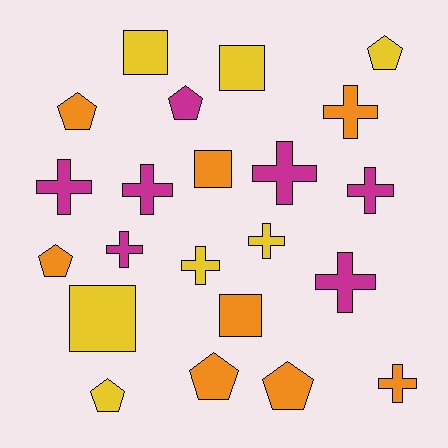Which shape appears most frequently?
Cross, with 10 objects.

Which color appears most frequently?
Orange, with 8 objects.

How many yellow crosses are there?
There are 2 yellow crosses.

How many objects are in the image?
There are 22 objects.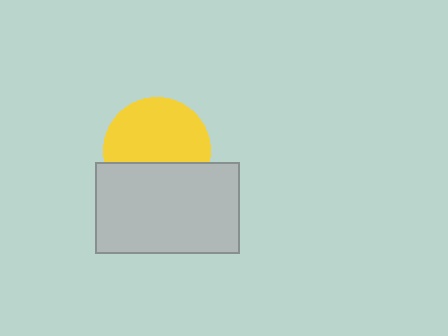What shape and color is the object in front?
The object in front is a light gray rectangle.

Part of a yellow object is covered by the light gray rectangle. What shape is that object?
It is a circle.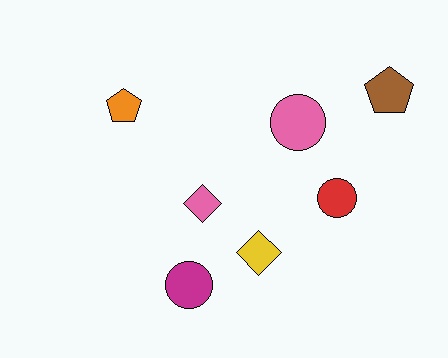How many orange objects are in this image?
There is 1 orange object.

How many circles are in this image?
There are 3 circles.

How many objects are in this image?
There are 7 objects.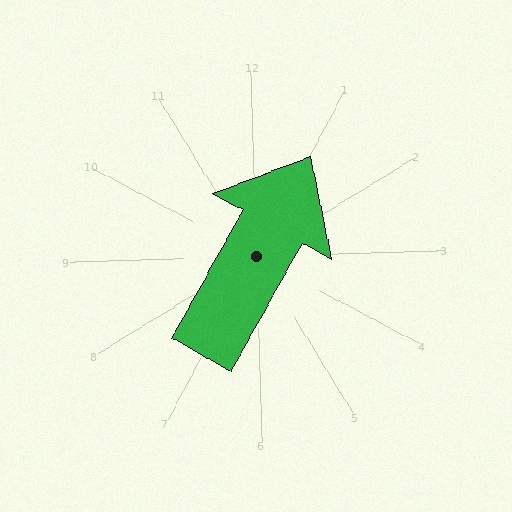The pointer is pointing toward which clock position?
Roughly 1 o'clock.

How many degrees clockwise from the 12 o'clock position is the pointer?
Approximately 31 degrees.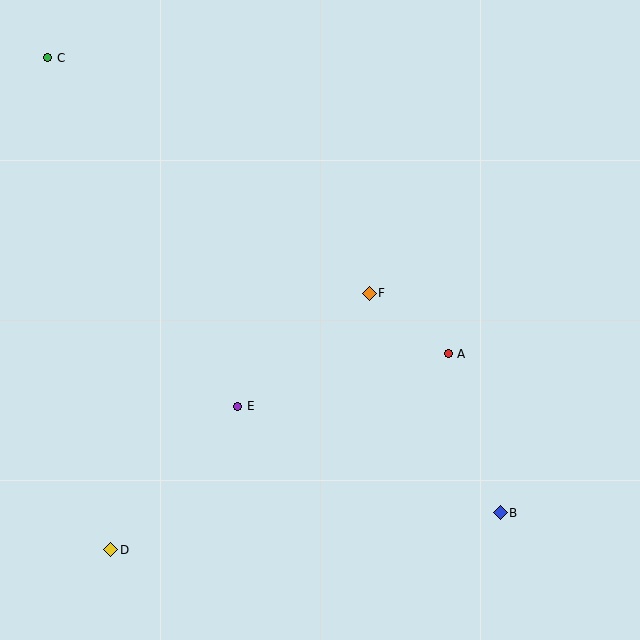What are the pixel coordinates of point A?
Point A is at (448, 354).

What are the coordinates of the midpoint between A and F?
The midpoint between A and F is at (409, 324).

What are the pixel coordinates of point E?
Point E is at (238, 406).